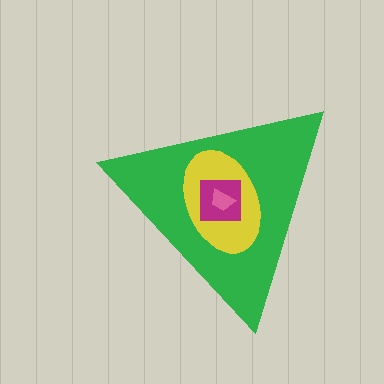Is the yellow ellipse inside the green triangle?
Yes.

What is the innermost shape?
The pink trapezoid.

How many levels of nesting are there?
4.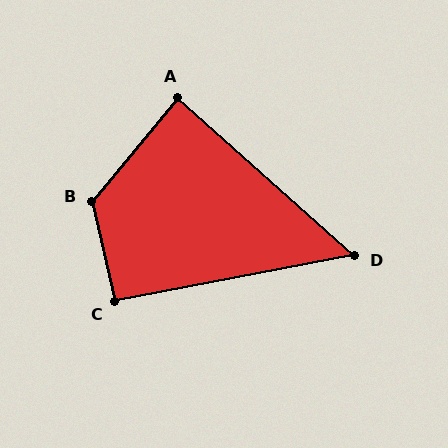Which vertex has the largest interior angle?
B, at approximately 127 degrees.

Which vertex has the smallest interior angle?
D, at approximately 53 degrees.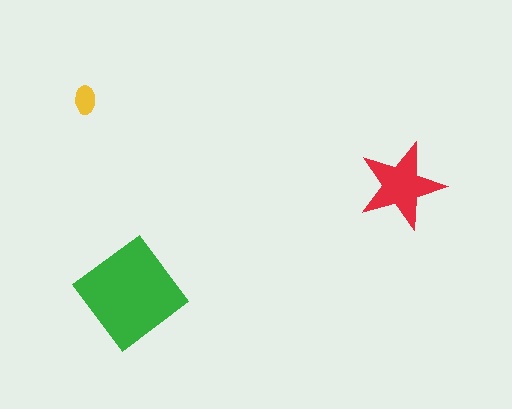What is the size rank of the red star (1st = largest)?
2nd.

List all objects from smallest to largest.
The yellow ellipse, the red star, the green diamond.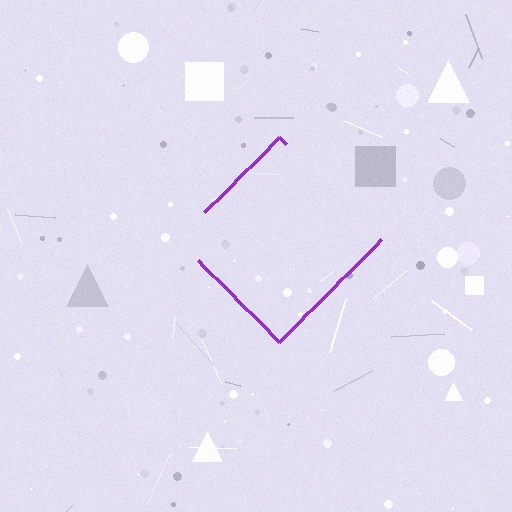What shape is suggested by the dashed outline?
The dashed outline suggests a diamond.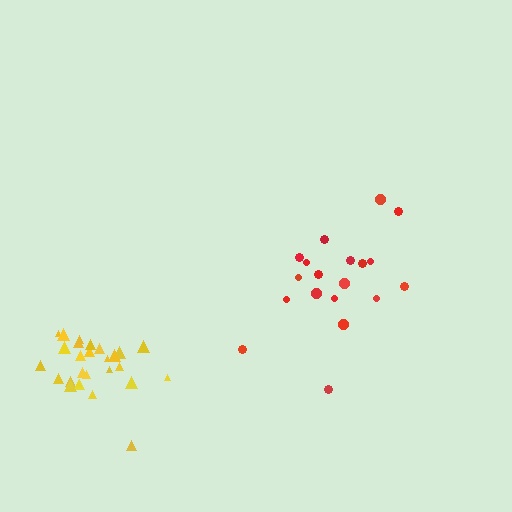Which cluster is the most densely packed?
Yellow.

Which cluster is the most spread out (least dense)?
Red.